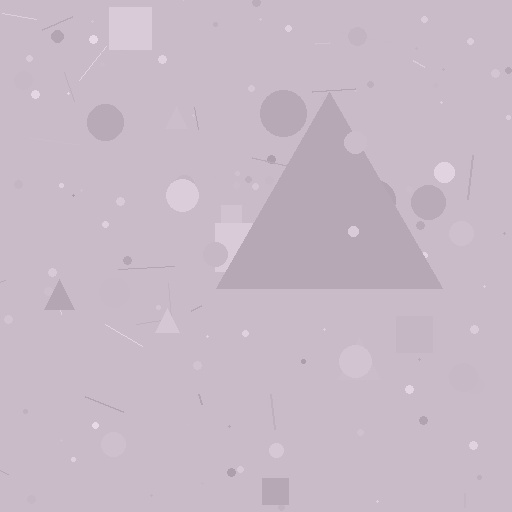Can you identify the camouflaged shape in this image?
The camouflaged shape is a triangle.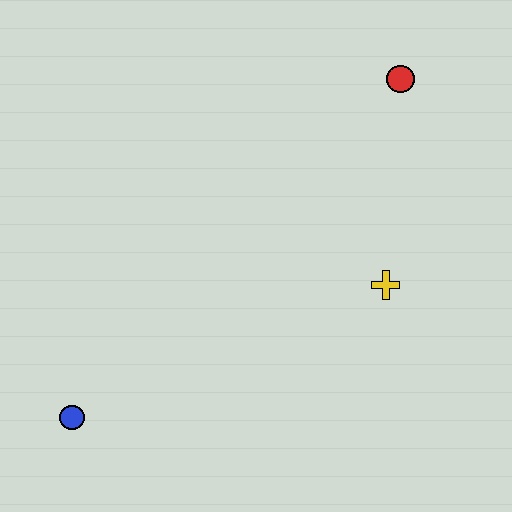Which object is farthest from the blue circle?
The red circle is farthest from the blue circle.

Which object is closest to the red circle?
The yellow cross is closest to the red circle.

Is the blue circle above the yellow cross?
No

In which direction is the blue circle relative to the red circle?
The blue circle is below the red circle.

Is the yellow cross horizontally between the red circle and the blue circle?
Yes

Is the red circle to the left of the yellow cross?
No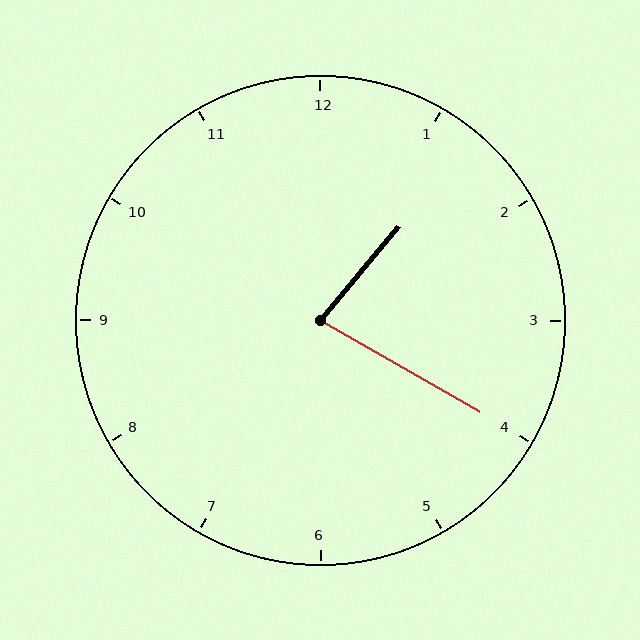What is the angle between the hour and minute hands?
Approximately 80 degrees.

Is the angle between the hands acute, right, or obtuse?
It is acute.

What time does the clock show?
1:20.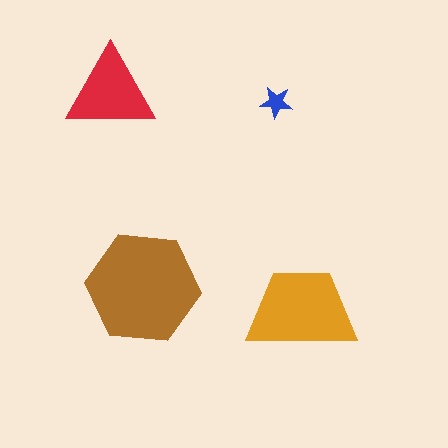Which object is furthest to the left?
The red triangle is leftmost.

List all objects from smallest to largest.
The blue star, the red triangle, the orange trapezoid, the brown hexagon.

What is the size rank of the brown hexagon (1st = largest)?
1st.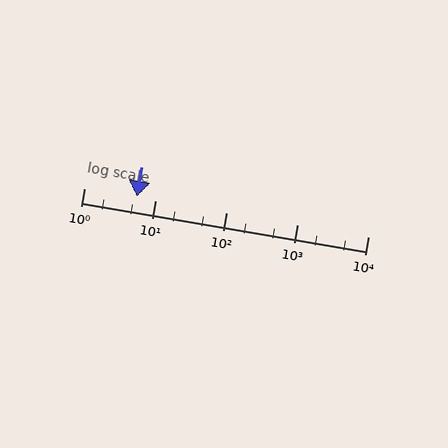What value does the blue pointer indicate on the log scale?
The pointer indicates approximately 5.6.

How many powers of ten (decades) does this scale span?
The scale spans 4 decades, from 1 to 10000.